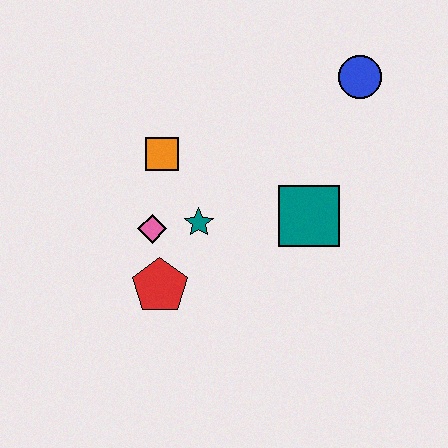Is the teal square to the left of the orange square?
No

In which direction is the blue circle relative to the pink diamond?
The blue circle is to the right of the pink diamond.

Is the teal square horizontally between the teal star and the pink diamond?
No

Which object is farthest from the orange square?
The blue circle is farthest from the orange square.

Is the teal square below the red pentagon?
No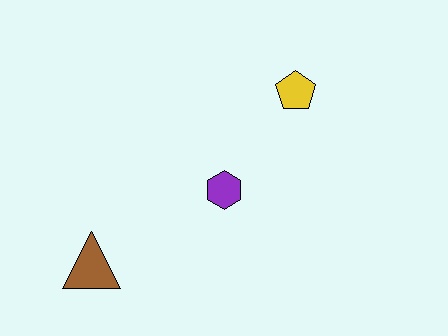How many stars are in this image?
There are no stars.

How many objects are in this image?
There are 3 objects.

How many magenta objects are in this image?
There are no magenta objects.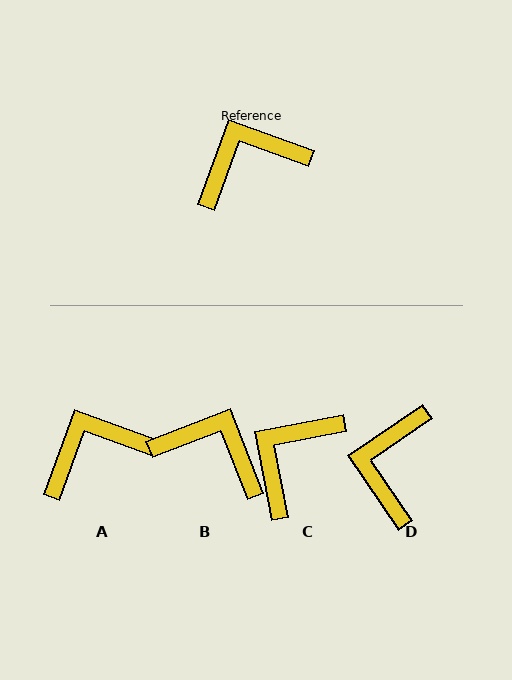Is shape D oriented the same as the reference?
No, it is off by about 55 degrees.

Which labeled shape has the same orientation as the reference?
A.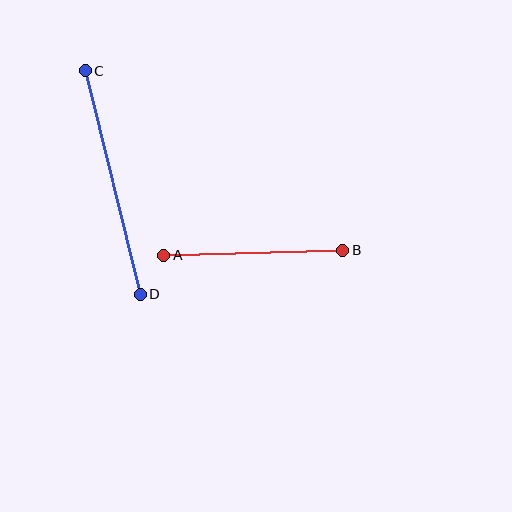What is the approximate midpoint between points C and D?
The midpoint is at approximately (113, 182) pixels.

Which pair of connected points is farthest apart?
Points C and D are farthest apart.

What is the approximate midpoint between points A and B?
The midpoint is at approximately (253, 253) pixels.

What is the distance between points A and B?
The distance is approximately 179 pixels.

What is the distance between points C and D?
The distance is approximately 230 pixels.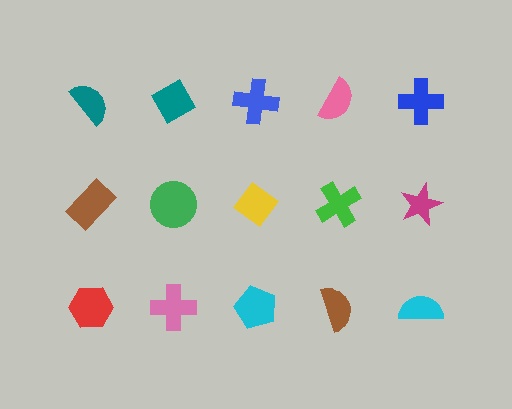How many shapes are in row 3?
5 shapes.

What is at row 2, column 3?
A yellow diamond.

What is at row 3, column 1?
A red hexagon.